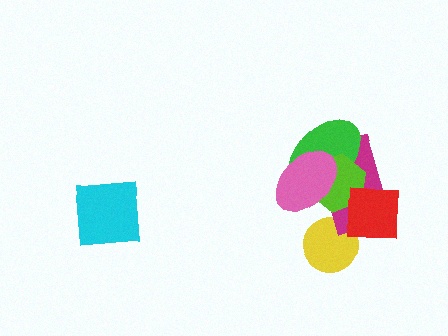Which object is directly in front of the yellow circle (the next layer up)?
The magenta rectangle is directly in front of the yellow circle.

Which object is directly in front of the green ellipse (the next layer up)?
The lime hexagon is directly in front of the green ellipse.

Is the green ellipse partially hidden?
Yes, it is partially covered by another shape.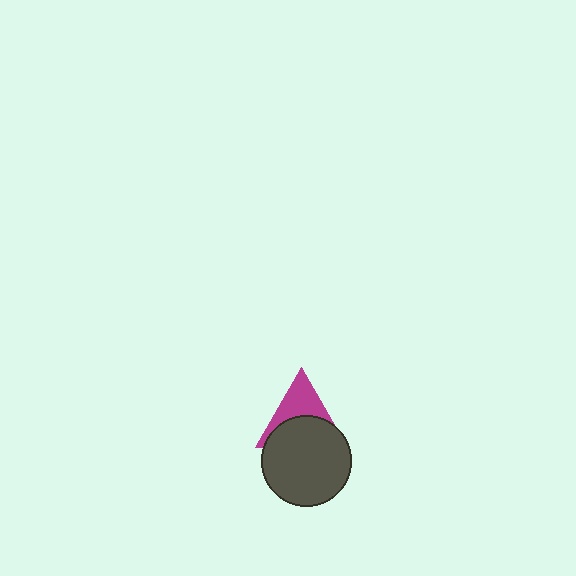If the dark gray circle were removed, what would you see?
You would see the complete magenta triangle.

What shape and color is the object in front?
The object in front is a dark gray circle.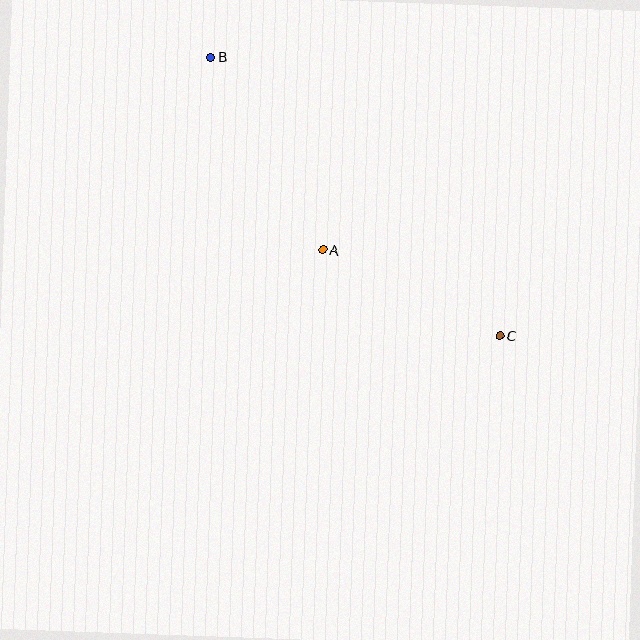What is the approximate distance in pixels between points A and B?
The distance between A and B is approximately 223 pixels.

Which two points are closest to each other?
Points A and C are closest to each other.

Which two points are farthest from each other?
Points B and C are farthest from each other.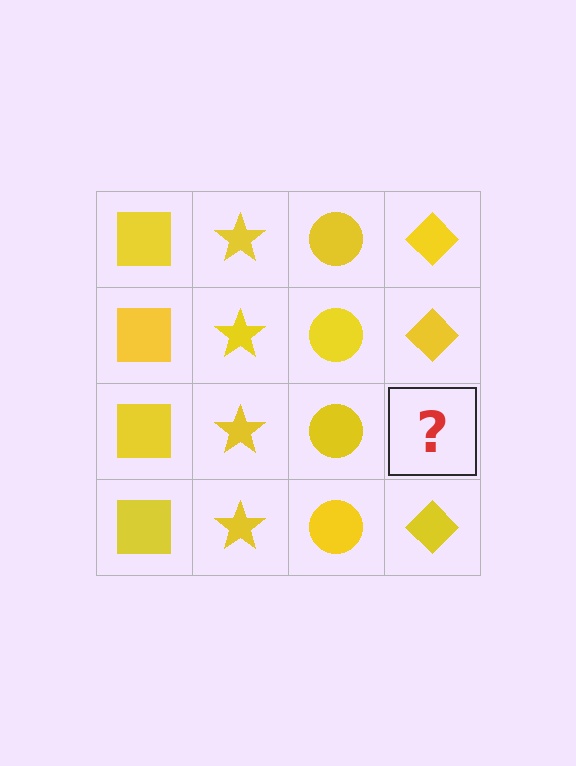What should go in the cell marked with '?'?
The missing cell should contain a yellow diamond.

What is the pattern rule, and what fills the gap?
The rule is that each column has a consistent shape. The gap should be filled with a yellow diamond.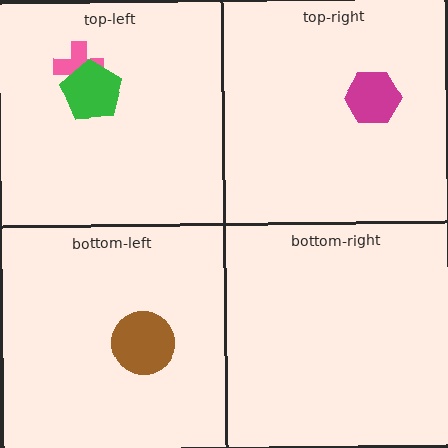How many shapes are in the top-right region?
1.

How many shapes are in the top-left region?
2.